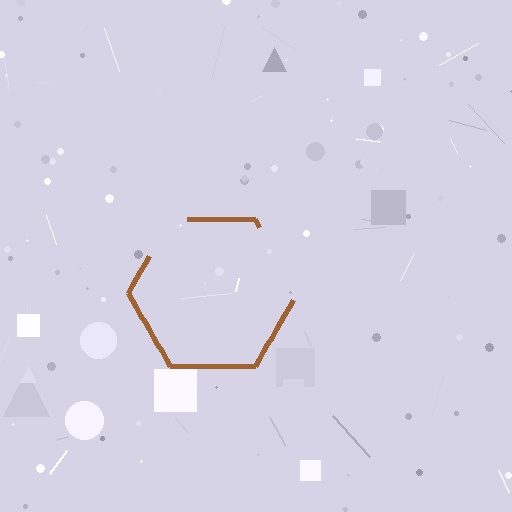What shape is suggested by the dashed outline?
The dashed outline suggests a hexagon.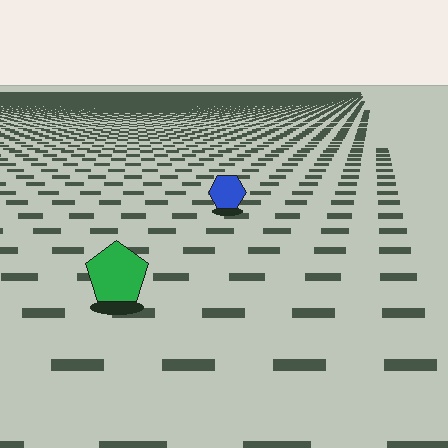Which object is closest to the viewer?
The green pentagon is closest. The texture marks near it are larger and more spread out.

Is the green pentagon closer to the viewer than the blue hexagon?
Yes. The green pentagon is closer — you can tell from the texture gradient: the ground texture is coarser near it.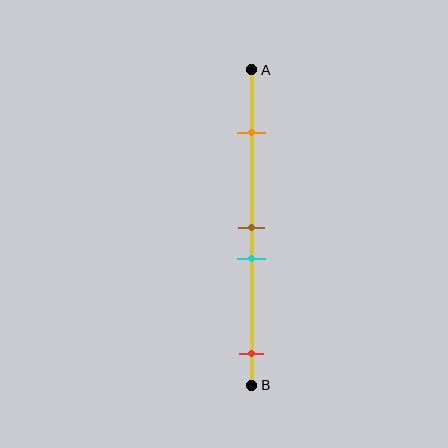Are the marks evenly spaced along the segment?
No, the marks are not evenly spaced.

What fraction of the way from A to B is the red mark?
The red mark is approximately 90% (0.9) of the way from A to B.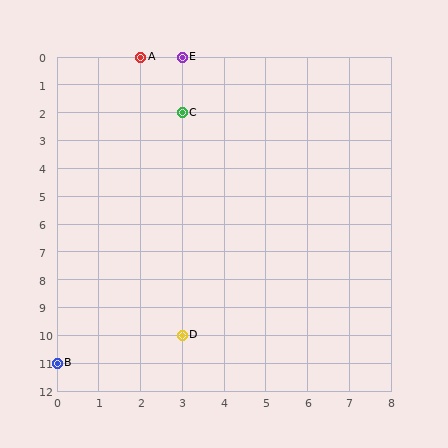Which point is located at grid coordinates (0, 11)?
Point B is at (0, 11).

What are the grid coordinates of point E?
Point E is at grid coordinates (3, 0).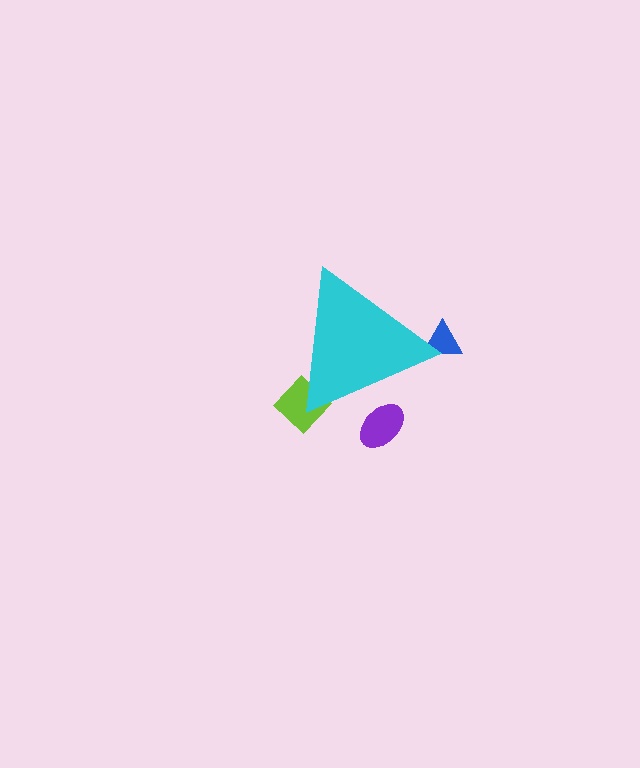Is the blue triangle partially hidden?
Yes, the blue triangle is partially hidden behind the cyan triangle.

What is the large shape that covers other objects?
A cyan triangle.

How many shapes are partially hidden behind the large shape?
3 shapes are partially hidden.